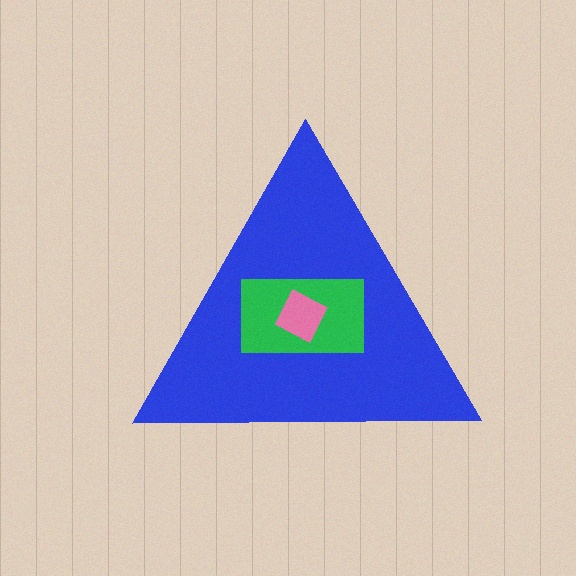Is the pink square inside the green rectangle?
Yes.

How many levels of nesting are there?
3.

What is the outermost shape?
The blue triangle.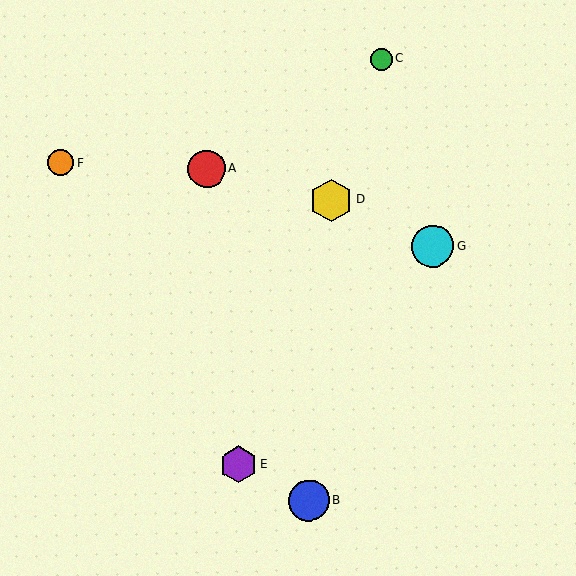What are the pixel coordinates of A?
Object A is at (207, 169).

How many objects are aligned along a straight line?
3 objects (C, D, E) are aligned along a straight line.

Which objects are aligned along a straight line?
Objects C, D, E are aligned along a straight line.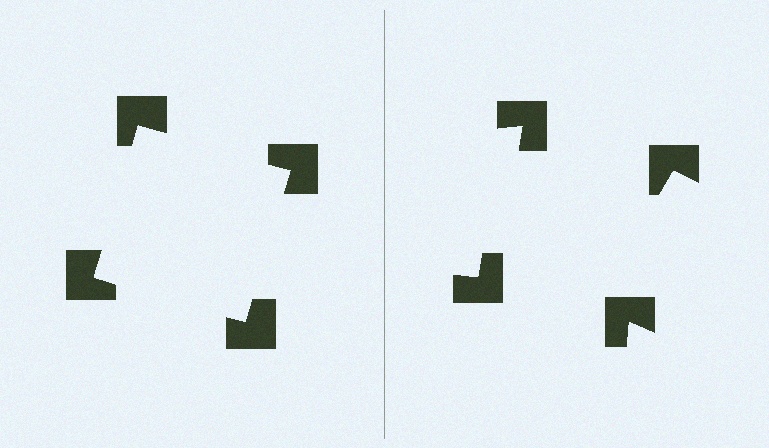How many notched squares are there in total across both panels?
8 — 4 on each side.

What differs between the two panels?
The notched squares are positioned identically on both sides; only the wedge orientations differ. On the left they align to a square; on the right they are misaligned.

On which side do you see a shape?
An illusory square appears on the left side. On the right side the wedge cuts are rotated, so no coherent shape forms.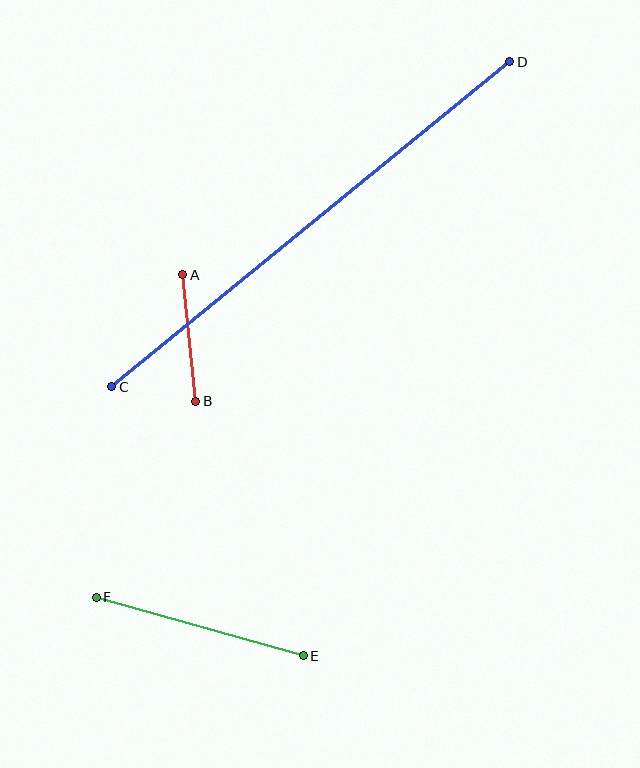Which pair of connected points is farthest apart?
Points C and D are farthest apart.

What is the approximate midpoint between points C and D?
The midpoint is at approximately (311, 224) pixels.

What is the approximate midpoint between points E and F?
The midpoint is at approximately (200, 626) pixels.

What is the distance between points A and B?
The distance is approximately 127 pixels.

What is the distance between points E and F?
The distance is approximately 215 pixels.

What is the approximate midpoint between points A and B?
The midpoint is at approximately (189, 338) pixels.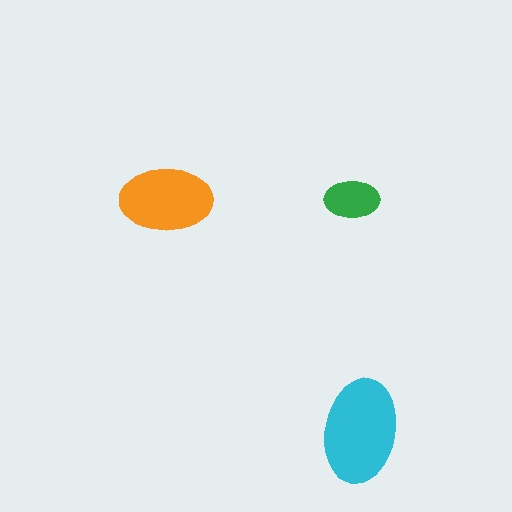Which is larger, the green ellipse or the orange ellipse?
The orange one.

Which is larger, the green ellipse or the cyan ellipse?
The cyan one.